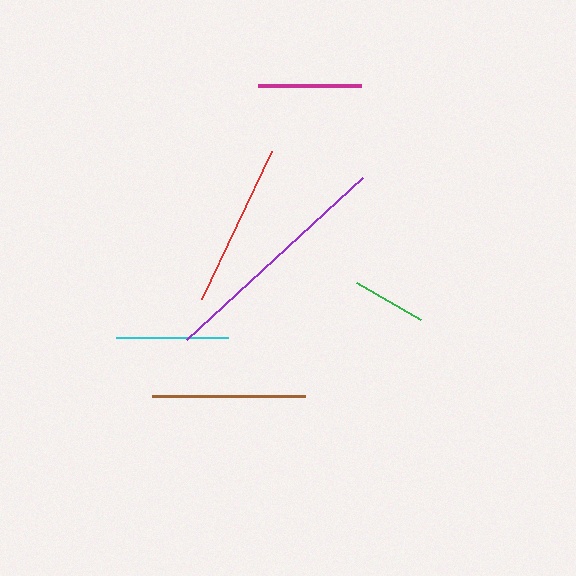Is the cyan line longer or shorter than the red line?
The red line is longer than the cyan line.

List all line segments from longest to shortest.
From longest to shortest: purple, red, brown, cyan, magenta, green.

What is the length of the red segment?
The red segment is approximately 164 pixels long.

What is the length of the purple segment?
The purple segment is approximately 239 pixels long.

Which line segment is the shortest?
The green line is the shortest at approximately 74 pixels.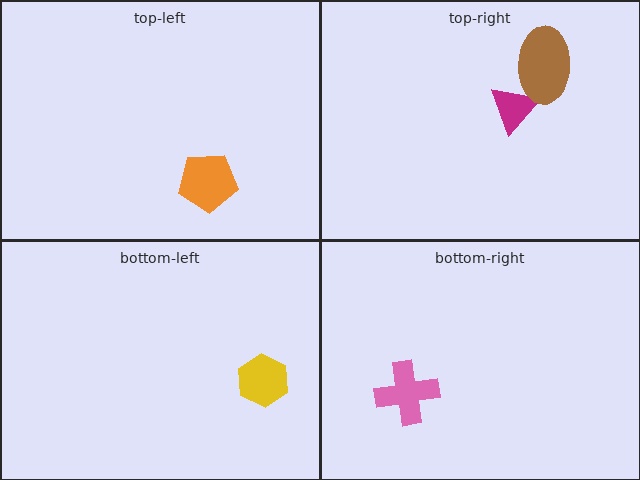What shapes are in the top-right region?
The magenta triangle, the brown ellipse.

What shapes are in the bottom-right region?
The pink cross.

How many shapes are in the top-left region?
1.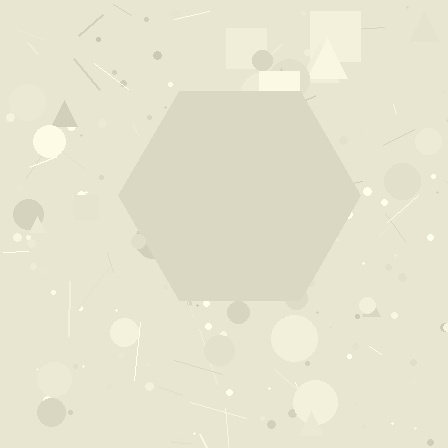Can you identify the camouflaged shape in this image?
The camouflaged shape is a hexagon.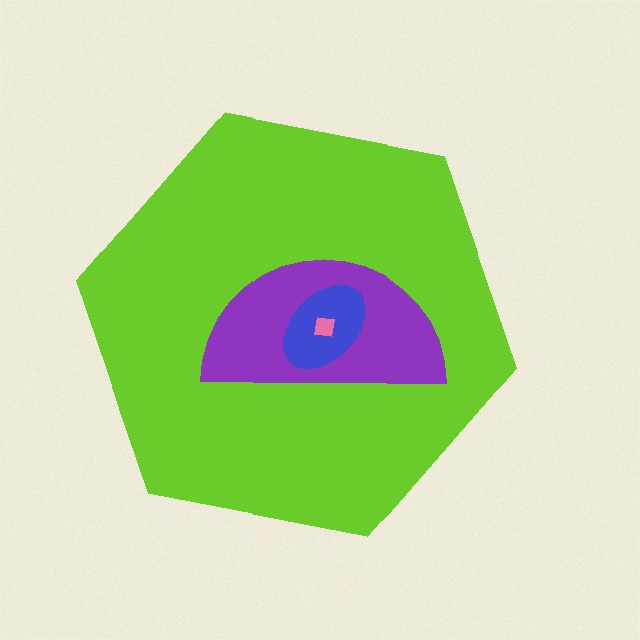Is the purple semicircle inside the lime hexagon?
Yes.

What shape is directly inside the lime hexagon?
The purple semicircle.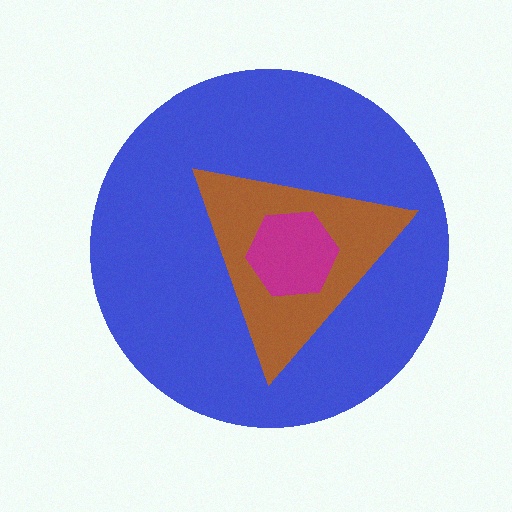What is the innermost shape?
The magenta hexagon.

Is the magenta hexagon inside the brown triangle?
Yes.